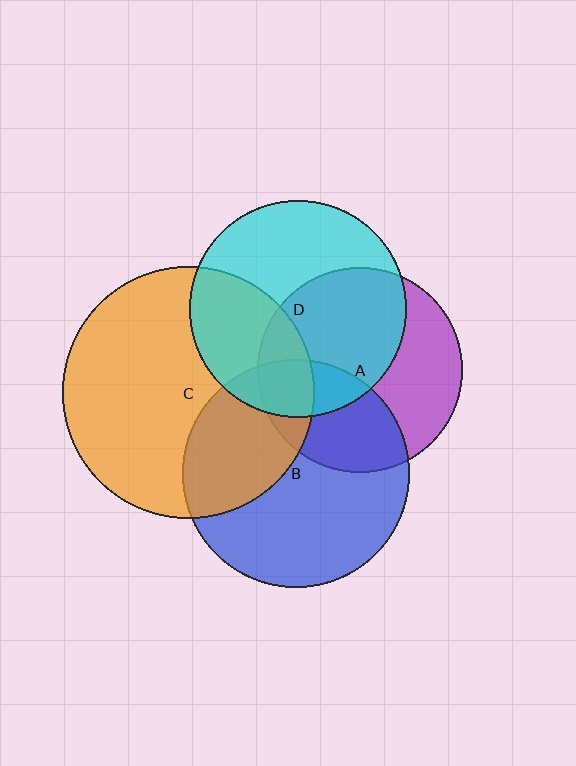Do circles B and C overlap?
Yes.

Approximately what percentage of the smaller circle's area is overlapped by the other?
Approximately 35%.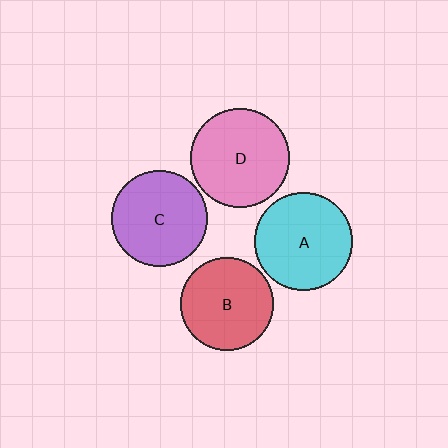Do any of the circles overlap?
No, none of the circles overlap.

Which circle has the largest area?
Circle D (pink).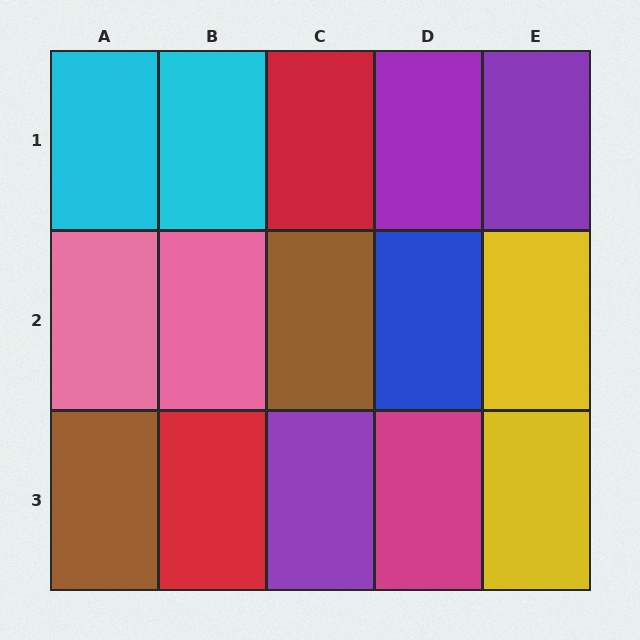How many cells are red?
2 cells are red.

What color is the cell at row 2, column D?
Blue.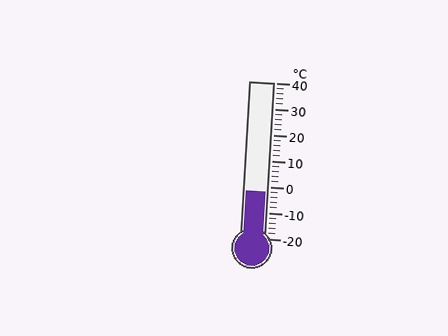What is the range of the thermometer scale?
The thermometer scale ranges from -20°C to 40°C.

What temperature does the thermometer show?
The thermometer shows approximately -2°C.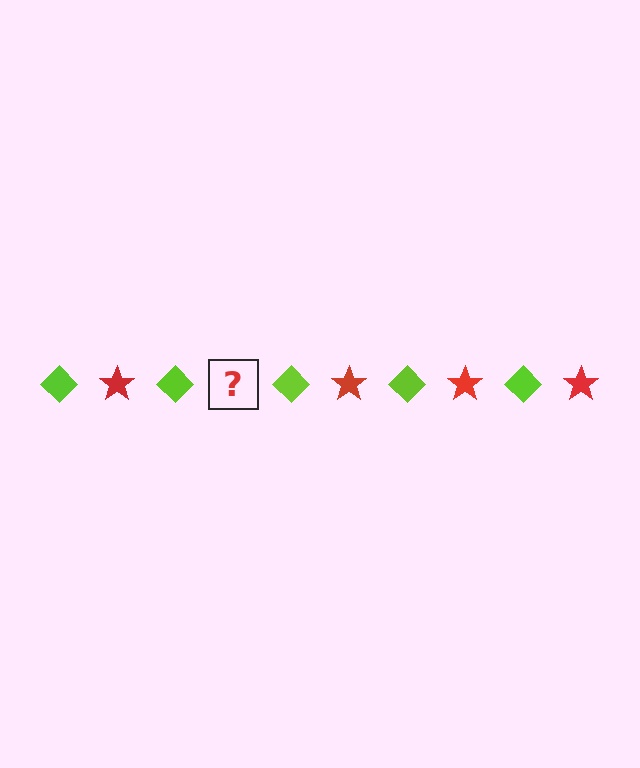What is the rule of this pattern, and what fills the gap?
The rule is that the pattern alternates between lime diamond and red star. The gap should be filled with a red star.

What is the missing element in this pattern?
The missing element is a red star.